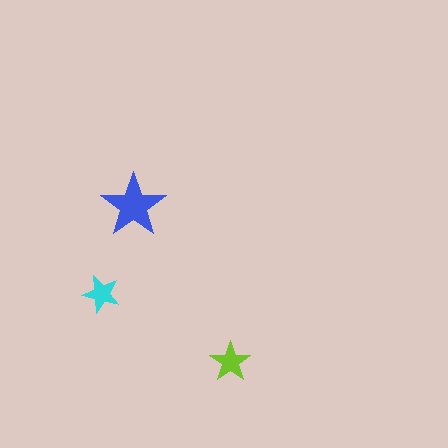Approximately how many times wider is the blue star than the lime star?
About 1.5 times wider.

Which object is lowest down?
The lime star is bottommost.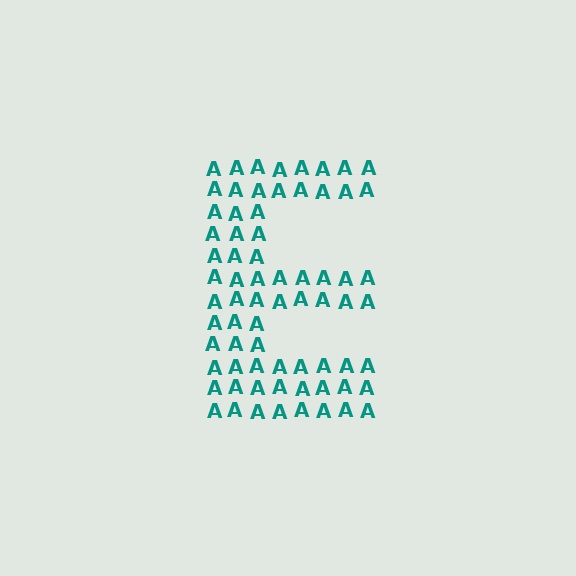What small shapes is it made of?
It is made of small letter A's.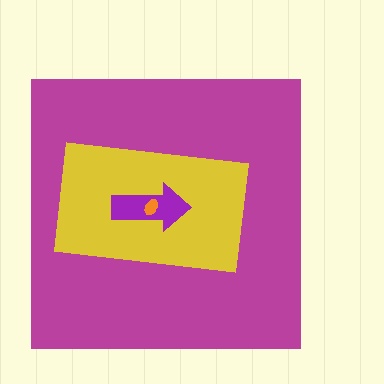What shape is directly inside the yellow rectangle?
The purple arrow.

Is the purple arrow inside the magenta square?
Yes.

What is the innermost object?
The orange ellipse.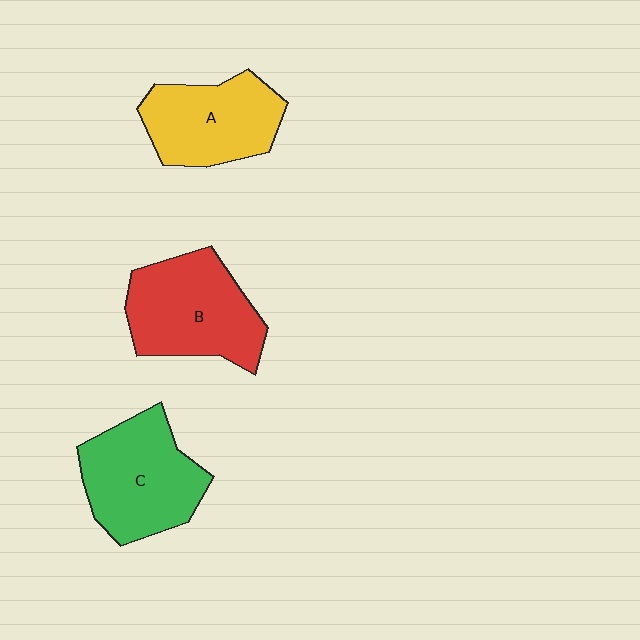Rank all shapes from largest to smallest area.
From largest to smallest: B (red), C (green), A (yellow).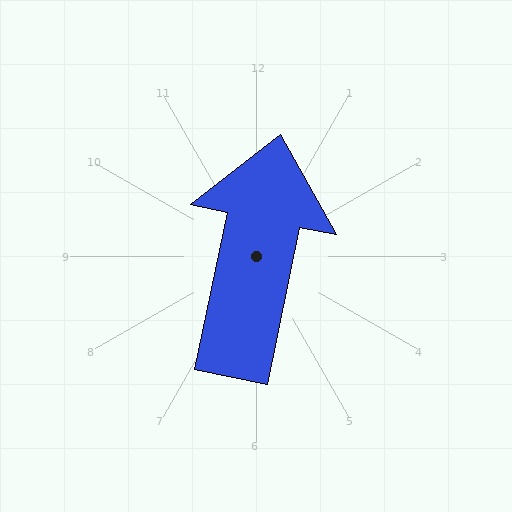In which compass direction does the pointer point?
North.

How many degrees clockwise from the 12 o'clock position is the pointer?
Approximately 12 degrees.